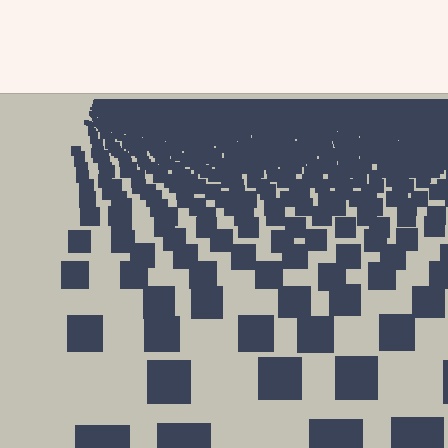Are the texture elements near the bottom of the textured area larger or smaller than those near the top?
Larger. Near the bottom, elements are closer to the viewer and appear at a bigger on-screen size.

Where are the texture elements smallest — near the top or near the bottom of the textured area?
Near the top.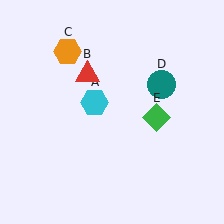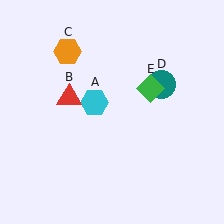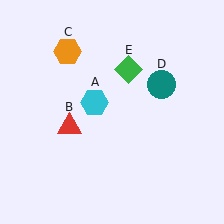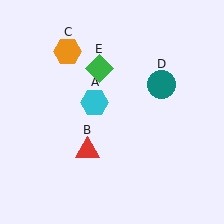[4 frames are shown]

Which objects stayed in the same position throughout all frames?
Cyan hexagon (object A) and orange hexagon (object C) and teal circle (object D) remained stationary.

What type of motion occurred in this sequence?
The red triangle (object B), green diamond (object E) rotated counterclockwise around the center of the scene.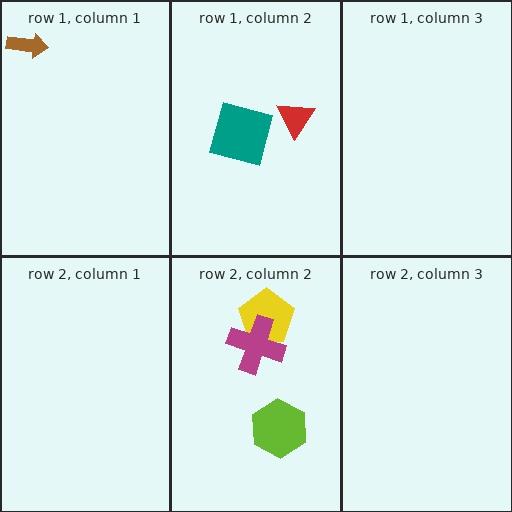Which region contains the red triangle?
The row 1, column 2 region.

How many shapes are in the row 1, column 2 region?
2.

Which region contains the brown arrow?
The row 1, column 1 region.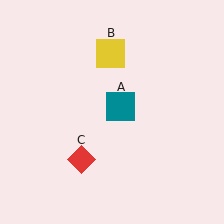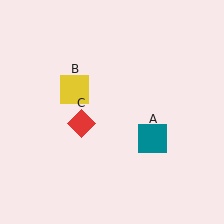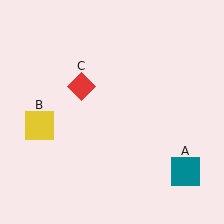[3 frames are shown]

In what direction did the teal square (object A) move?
The teal square (object A) moved down and to the right.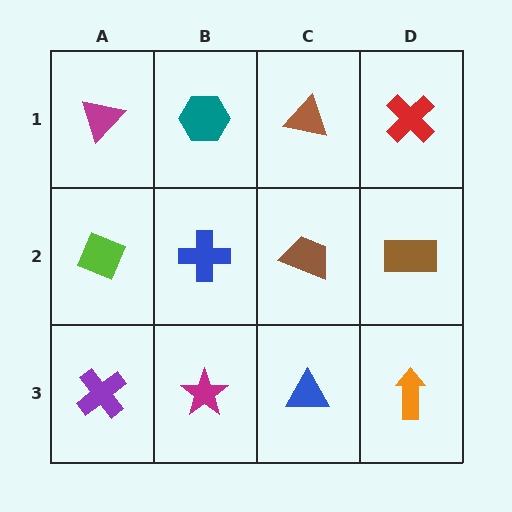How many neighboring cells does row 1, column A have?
2.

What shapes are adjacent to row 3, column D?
A brown rectangle (row 2, column D), a blue triangle (row 3, column C).